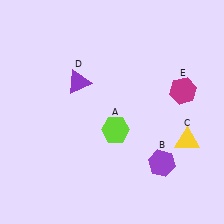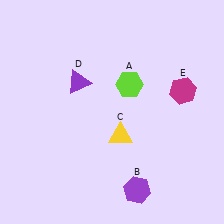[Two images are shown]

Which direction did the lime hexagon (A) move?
The lime hexagon (A) moved up.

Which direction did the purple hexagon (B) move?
The purple hexagon (B) moved down.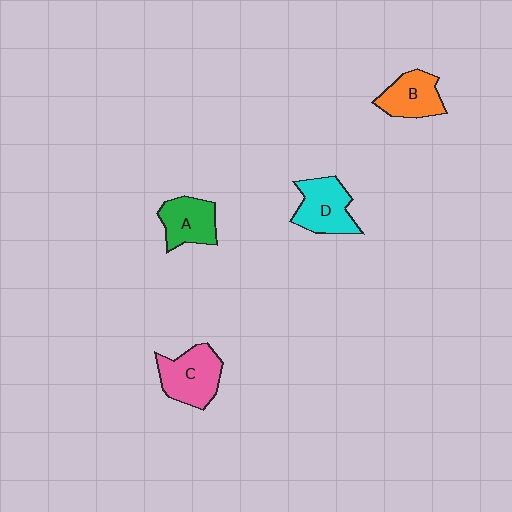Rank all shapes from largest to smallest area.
From largest to smallest: C (pink), D (cyan), A (green), B (orange).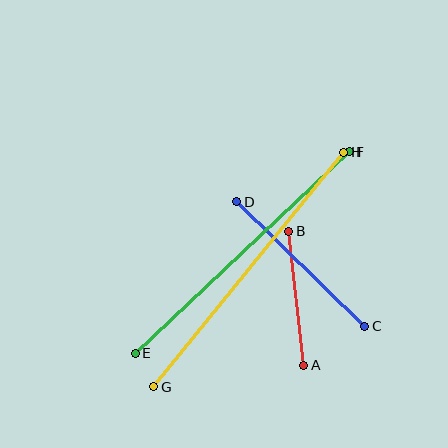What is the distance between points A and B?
The distance is approximately 135 pixels.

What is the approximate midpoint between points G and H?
The midpoint is at approximately (249, 270) pixels.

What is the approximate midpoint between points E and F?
The midpoint is at approximately (242, 253) pixels.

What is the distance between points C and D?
The distance is approximately 179 pixels.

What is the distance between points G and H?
The distance is approximately 302 pixels.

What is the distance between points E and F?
The distance is approximately 294 pixels.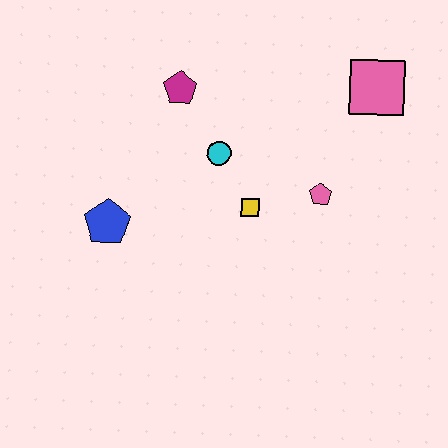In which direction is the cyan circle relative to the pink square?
The cyan circle is to the left of the pink square.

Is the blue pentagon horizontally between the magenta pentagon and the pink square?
No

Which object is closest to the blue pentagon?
The cyan circle is closest to the blue pentagon.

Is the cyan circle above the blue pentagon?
Yes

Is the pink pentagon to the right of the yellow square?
Yes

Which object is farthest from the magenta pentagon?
The pink square is farthest from the magenta pentagon.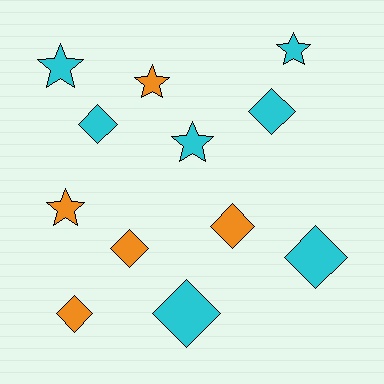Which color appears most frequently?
Cyan, with 7 objects.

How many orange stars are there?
There are 2 orange stars.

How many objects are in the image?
There are 12 objects.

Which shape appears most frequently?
Diamond, with 7 objects.